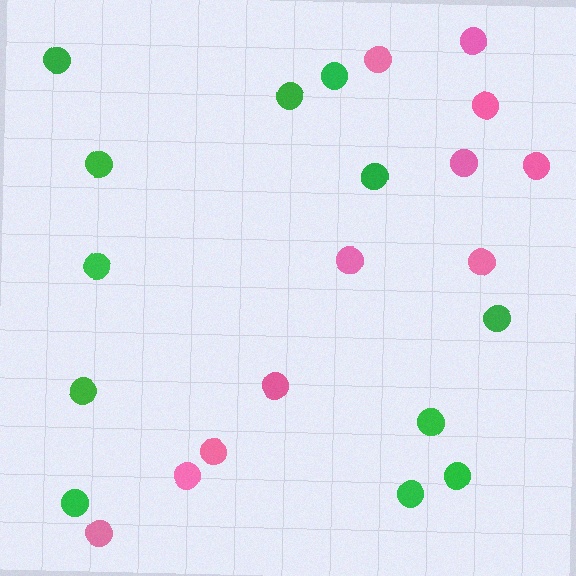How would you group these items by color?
There are 2 groups: one group of green circles (12) and one group of pink circles (11).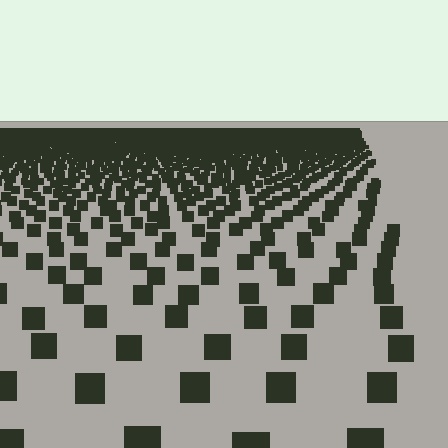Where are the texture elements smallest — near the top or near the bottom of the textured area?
Near the top.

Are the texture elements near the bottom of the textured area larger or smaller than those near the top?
Larger. Near the bottom, elements are closer to the viewer and appear at a bigger on-screen size.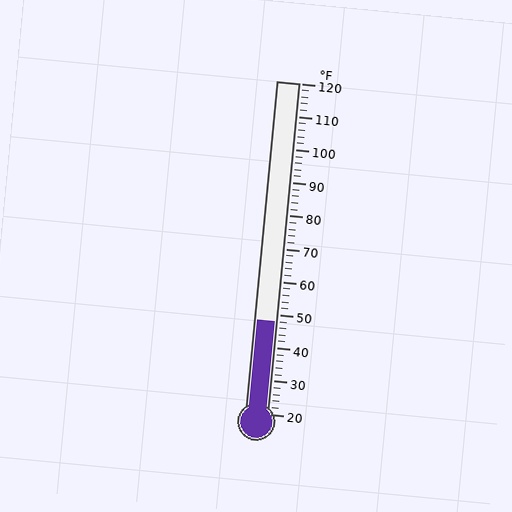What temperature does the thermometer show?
The thermometer shows approximately 48°F.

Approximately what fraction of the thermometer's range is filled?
The thermometer is filled to approximately 30% of its range.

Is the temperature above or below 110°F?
The temperature is below 110°F.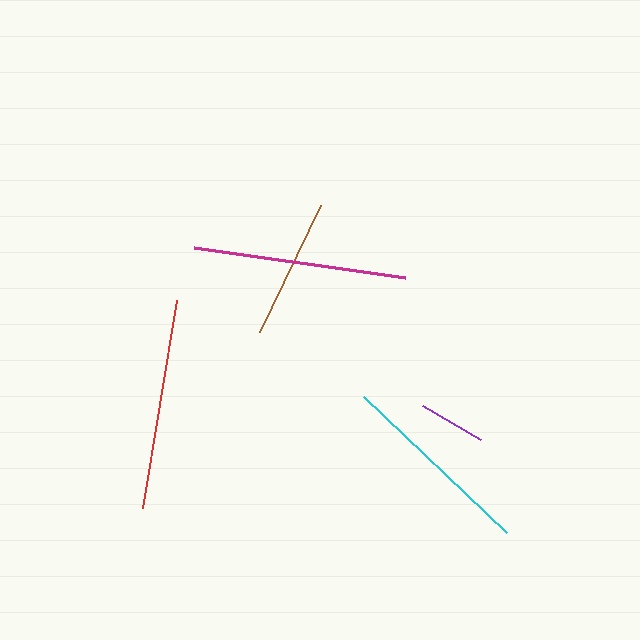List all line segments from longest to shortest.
From longest to shortest: magenta, red, cyan, brown, purple.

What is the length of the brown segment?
The brown segment is approximately 140 pixels long.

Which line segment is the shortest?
The purple line is the shortest at approximately 67 pixels.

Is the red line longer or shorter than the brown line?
The red line is longer than the brown line.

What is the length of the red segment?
The red segment is approximately 211 pixels long.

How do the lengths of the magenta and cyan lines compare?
The magenta and cyan lines are approximately the same length.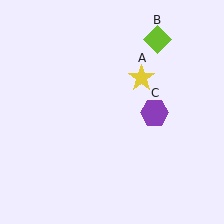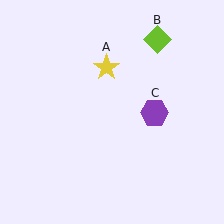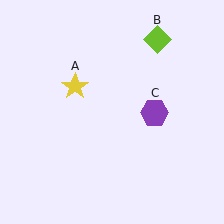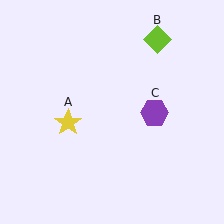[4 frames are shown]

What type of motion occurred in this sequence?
The yellow star (object A) rotated counterclockwise around the center of the scene.